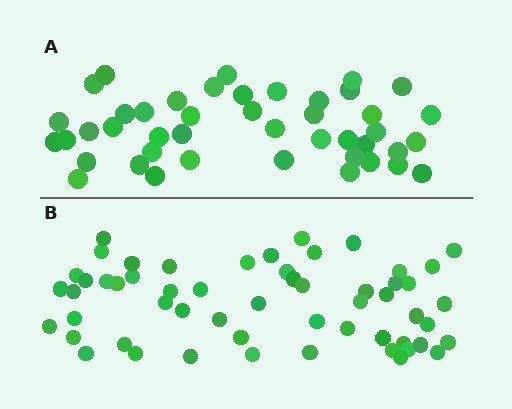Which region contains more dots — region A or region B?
Region B (the bottom region) has more dots.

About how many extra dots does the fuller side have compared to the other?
Region B has roughly 12 or so more dots than region A.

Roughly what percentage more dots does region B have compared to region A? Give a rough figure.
About 25% more.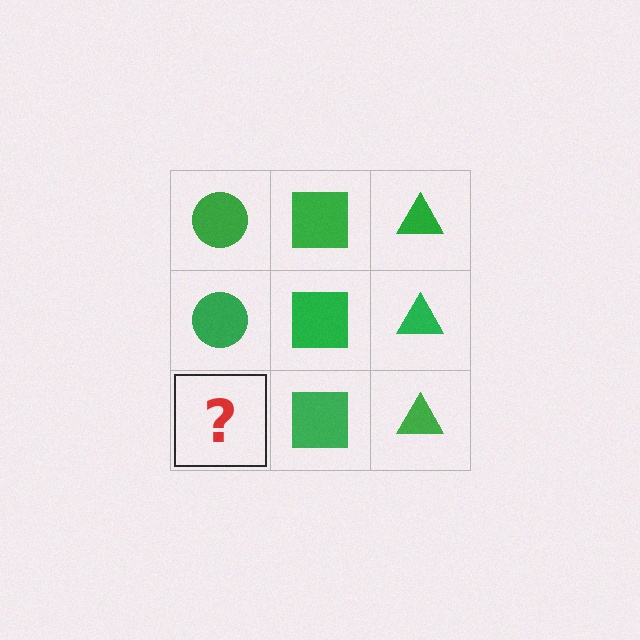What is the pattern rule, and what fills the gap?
The rule is that each column has a consistent shape. The gap should be filled with a green circle.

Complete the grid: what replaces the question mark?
The question mark should be replaced with a green circle.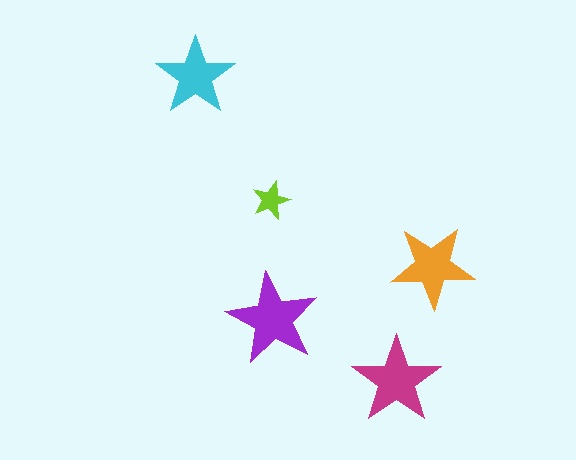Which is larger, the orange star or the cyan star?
The orange one.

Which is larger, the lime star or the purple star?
The purple one.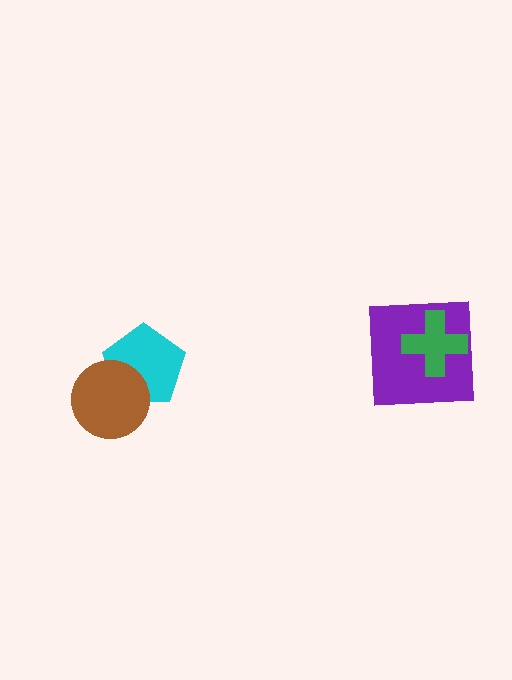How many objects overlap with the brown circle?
1 object overlaps with the brown circle.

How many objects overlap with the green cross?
1 object overlaps with the green cross.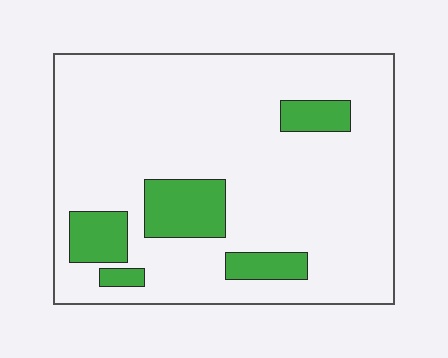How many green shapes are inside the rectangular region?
5.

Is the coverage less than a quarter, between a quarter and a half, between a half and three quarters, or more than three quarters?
Less than a quarter.